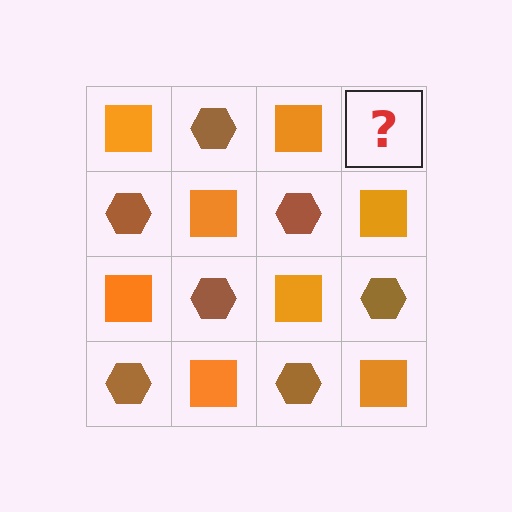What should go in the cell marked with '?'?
The missing cell should contain a brown hexagon.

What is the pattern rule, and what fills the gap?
The rule is that it alternates orange square and brown hexagon in a checkerboard pattern. The gap should be filled with a brown hexagon.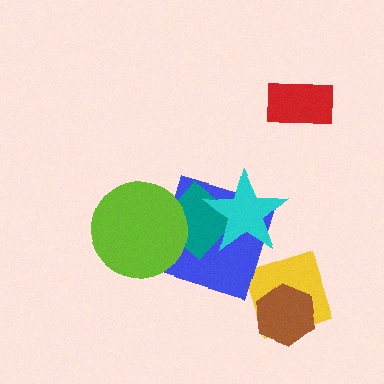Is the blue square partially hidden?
Yes, it is partially covered by another shape.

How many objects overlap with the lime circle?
2 objects overlap with the lime circle.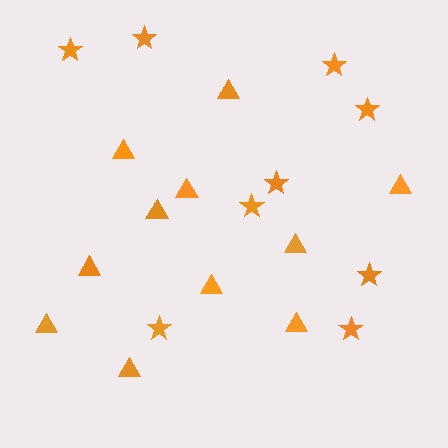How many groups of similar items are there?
There are 2 groups: one group of triangles (11) and one group of stars (9).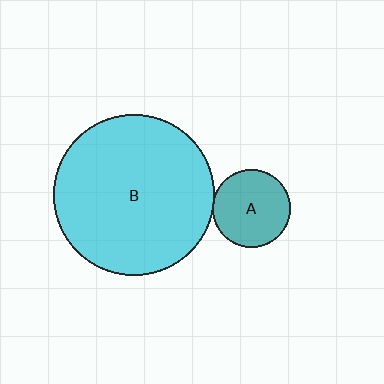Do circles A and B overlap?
Yes.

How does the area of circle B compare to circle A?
Approximately 4.3 times.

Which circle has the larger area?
Circle B (cyan).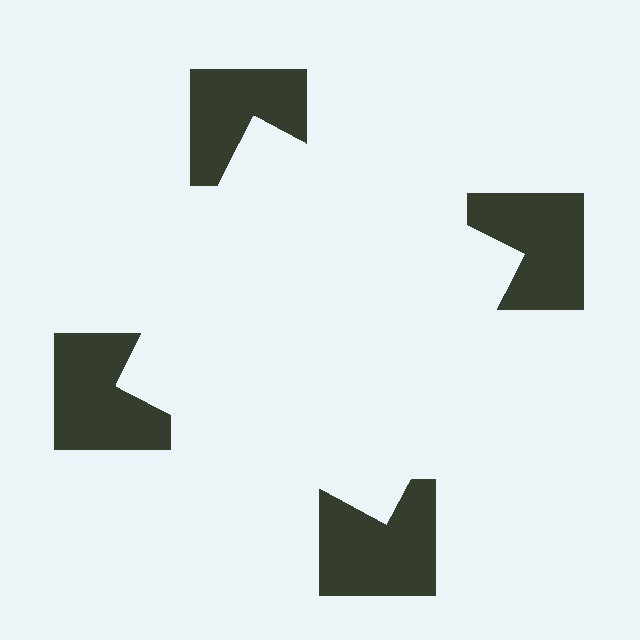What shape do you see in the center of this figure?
An illusory square — its edges are inferred from the aligned wedge cuts in the notched squares, not physically drawn.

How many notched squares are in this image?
There are 4 — one at each vertex of the illusory square.